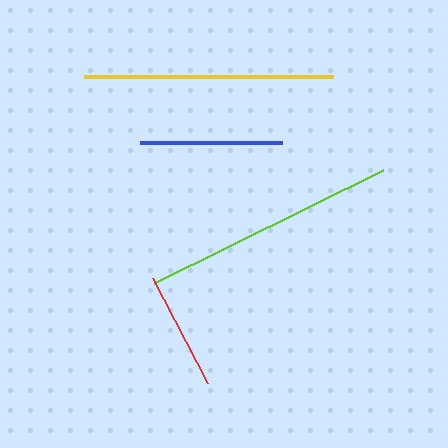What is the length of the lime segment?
The lime segment is approximately 255 pixels long.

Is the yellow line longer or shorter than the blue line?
The yellow line is longer than the blue line.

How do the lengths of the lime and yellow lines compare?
The lime and yellow lines are approximately the same length.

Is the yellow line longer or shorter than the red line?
The yellow line is longer than the red line.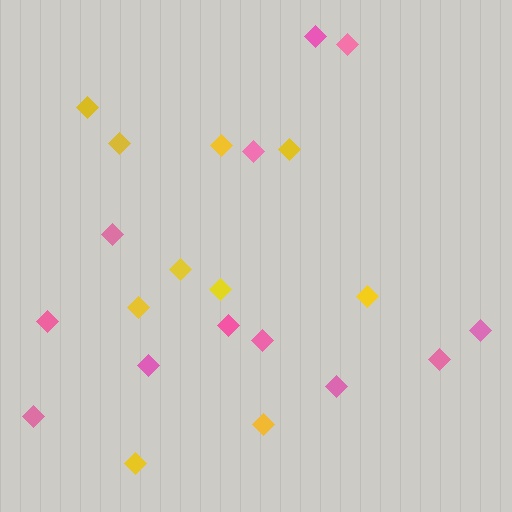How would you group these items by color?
There are 2 groups: one group of yellow diamonds (10) and one group of pink diamonds (12).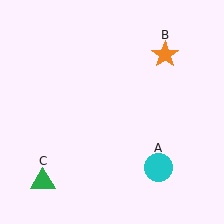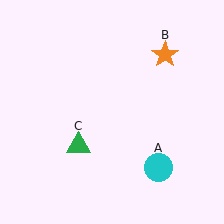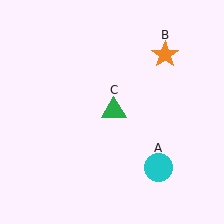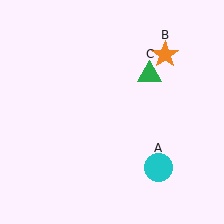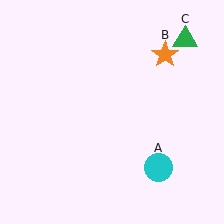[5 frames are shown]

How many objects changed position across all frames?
1 object changed position: green triangle (object C).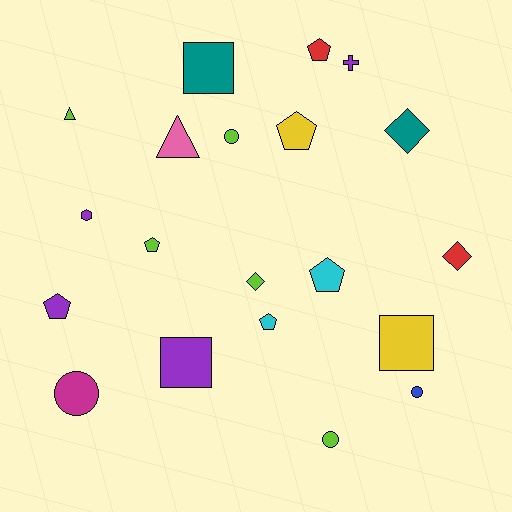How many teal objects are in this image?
There are 2 teal objects.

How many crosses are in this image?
There is 1 cross.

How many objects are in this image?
There are 20 objects.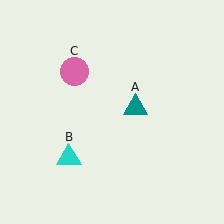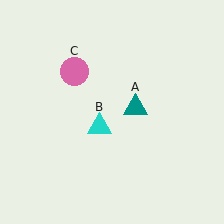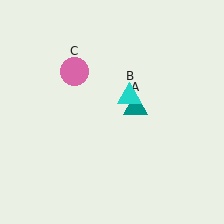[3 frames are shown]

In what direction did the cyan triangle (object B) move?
The cyan triangle (object B) moved up and to the right.